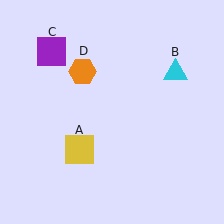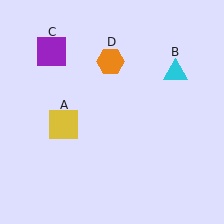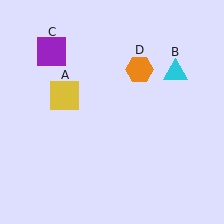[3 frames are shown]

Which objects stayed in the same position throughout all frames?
Cyan triangle (object B) and purple square (object C) remained stationary.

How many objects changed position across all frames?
2 objects changed position: yellow square (object A), orange hexagon (object D).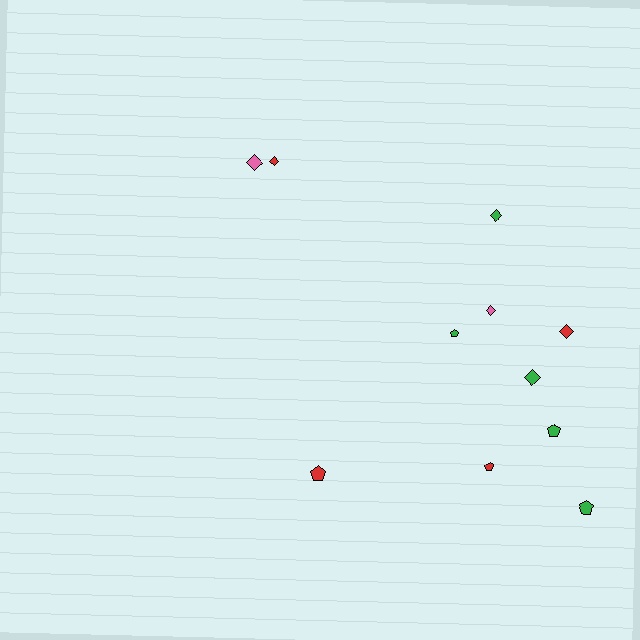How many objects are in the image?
There are 11 objects.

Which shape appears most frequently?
Diamond, with 6 objects.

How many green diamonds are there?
There are 2 green diamonds.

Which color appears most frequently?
Green, with 5 objects.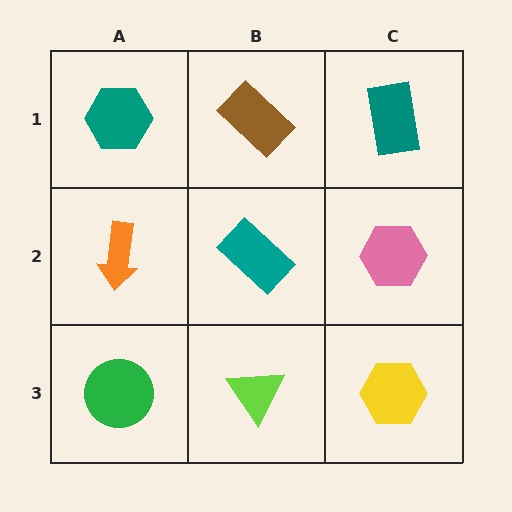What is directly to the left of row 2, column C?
A teal rectangle.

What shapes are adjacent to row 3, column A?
An orange arrow (row 2, column A), a lime triangle (row 3, column B).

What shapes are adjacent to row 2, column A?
A teal hexagon (row 1, column A), a green circle (row 3, column A), a teal rectangle (row 2, column B).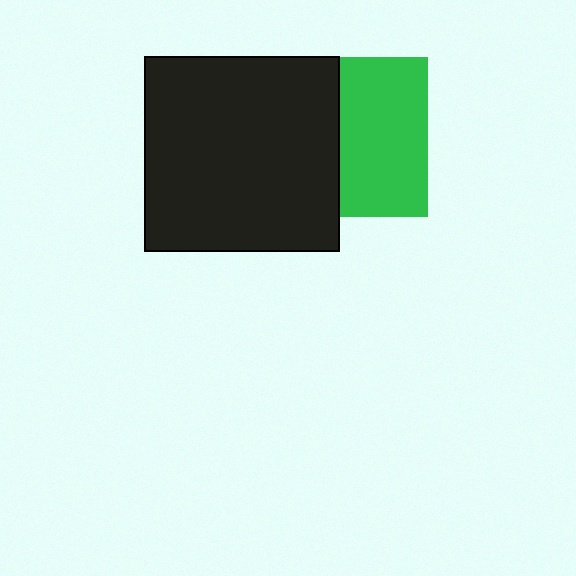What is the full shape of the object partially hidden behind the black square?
The partially hidden object is a green square.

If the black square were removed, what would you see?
You would see the complete green square.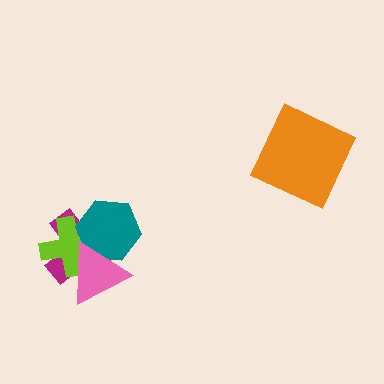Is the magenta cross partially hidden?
Yes, it is partially covered by another shape.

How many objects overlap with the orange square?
0 objects overlap with the orange square.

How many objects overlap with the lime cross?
3 objects overlap with the lime cross.